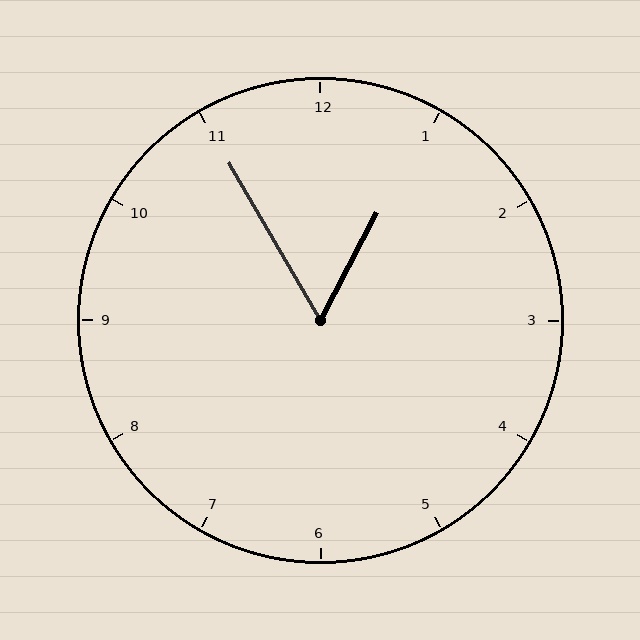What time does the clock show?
12:55.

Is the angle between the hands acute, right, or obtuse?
It is acute.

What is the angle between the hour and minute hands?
Approximately 58 degrees.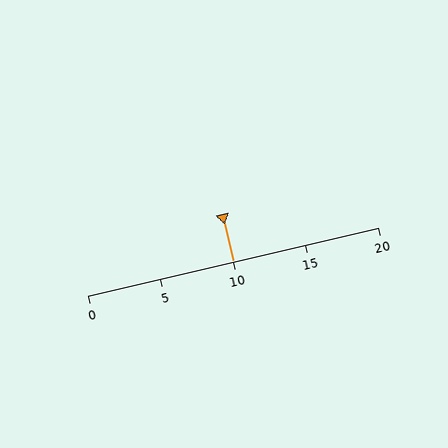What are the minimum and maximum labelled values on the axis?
The axis runs from 0 to 20.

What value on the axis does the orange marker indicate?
The marker indicates approximately 10.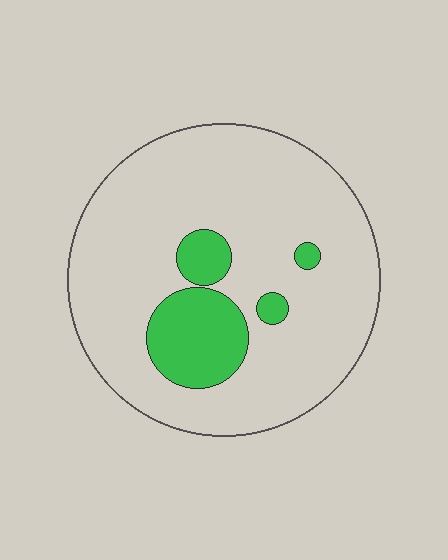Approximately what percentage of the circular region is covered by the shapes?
Approximately 15%.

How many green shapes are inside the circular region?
4.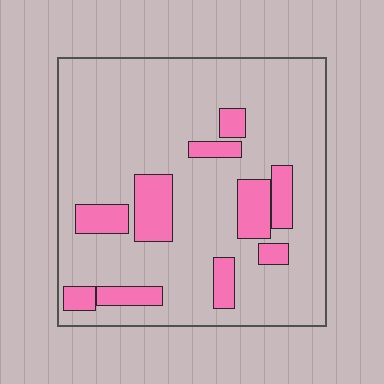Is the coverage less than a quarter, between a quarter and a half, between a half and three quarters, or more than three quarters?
Less than a quarter.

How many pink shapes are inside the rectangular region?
10.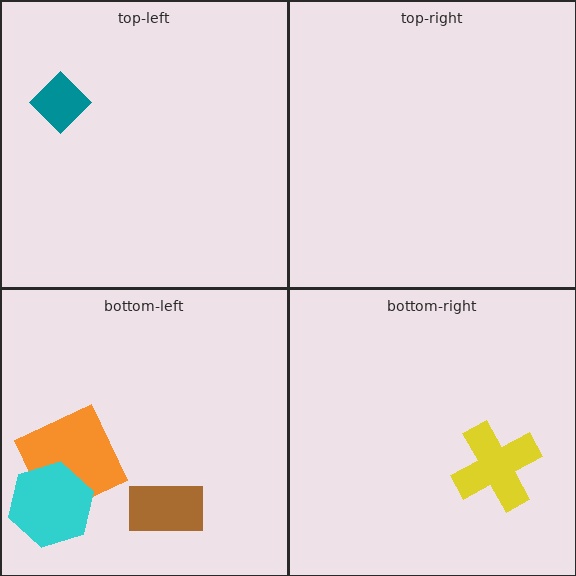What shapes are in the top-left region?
The teal diamond.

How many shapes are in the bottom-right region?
1.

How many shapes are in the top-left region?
1.